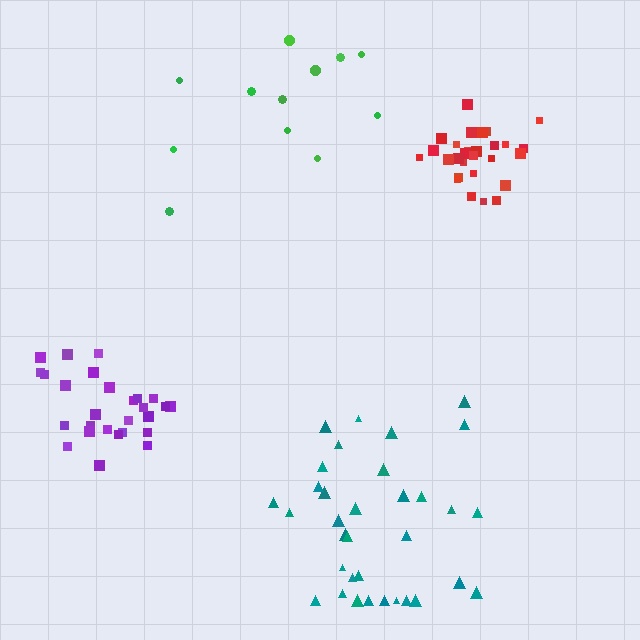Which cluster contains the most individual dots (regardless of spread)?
Teal (35).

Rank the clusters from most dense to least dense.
red, purple, teal, green.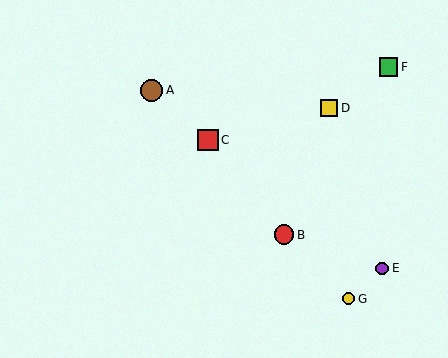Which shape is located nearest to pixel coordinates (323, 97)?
The yellow square (labeled D) at (329, 108) is nearest to that location.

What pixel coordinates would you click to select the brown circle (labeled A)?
Click at (152, 90) to select the brown circle A.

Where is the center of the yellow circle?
The center of the yellow circle is at (349, 299).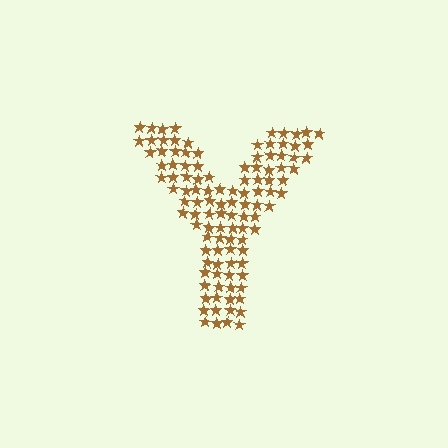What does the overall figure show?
The overall figure shows the letter Y.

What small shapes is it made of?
It is made of small stars.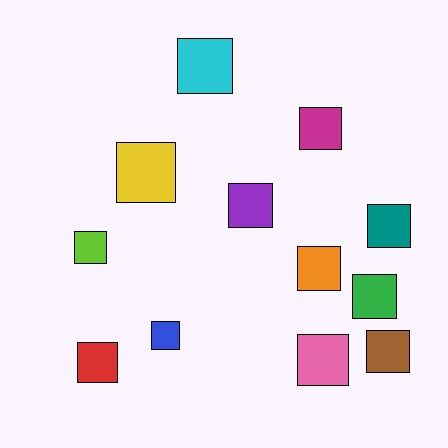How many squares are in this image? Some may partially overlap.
There are 12 squares.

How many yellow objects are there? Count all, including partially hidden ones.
There is 1 yellow object.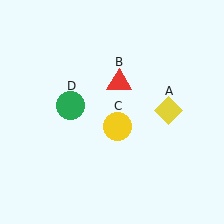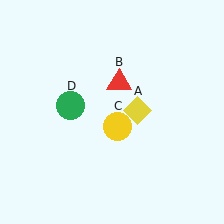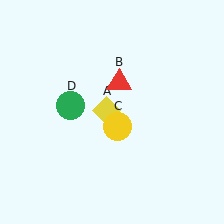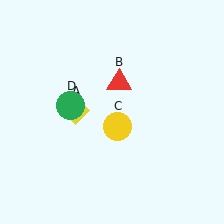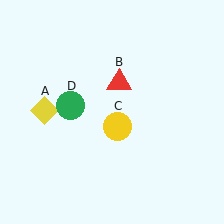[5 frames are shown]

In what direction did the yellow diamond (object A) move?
The yellow diamond (object A) moved left.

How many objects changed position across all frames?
1 object changed position: yellow diamond (object A).